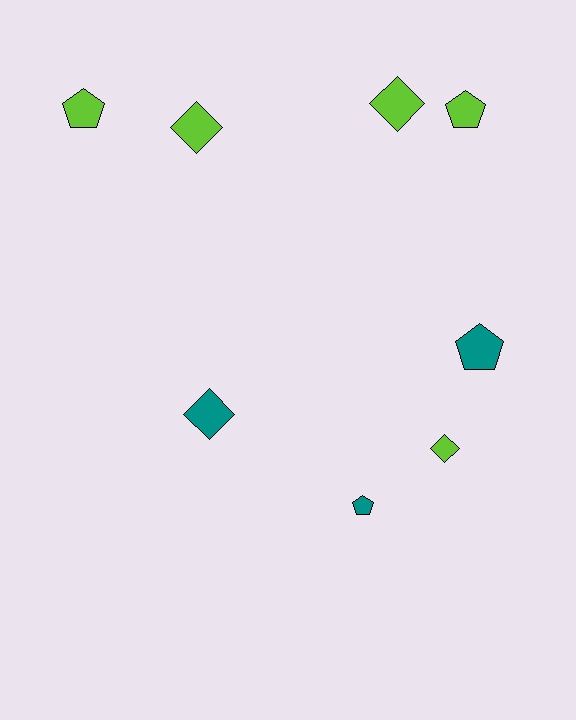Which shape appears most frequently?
Diamond, with 4 objects.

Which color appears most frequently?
Lime, with 5 objects.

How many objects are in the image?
There are 8 objects.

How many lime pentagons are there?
There are 2 lime pentagons.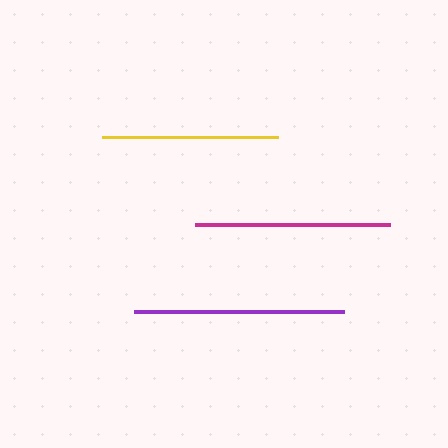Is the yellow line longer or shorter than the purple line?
The purple line is longer than the yellow line.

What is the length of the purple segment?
The purple segment is approximately 210 pixels long.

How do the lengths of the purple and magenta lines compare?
The purple and magenta lines are approximately the same length.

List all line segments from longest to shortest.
From longest to shortest: purple, magenta, yellow.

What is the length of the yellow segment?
The yellow segment is approximately 176 pixels long.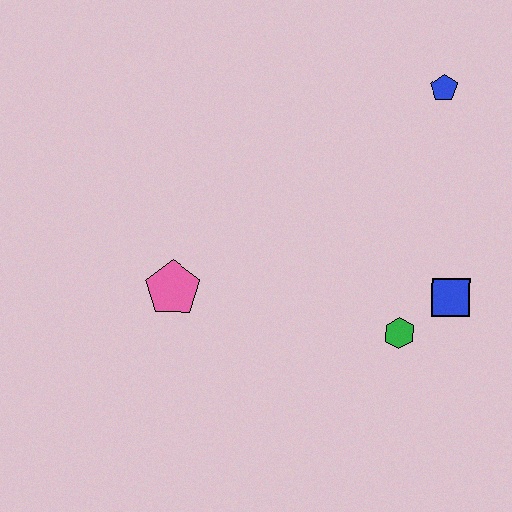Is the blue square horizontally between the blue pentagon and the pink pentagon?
No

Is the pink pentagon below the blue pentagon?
Yes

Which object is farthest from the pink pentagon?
The blue pentagon is farthest from the pink pentagon.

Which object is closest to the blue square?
The green hexagon is closest to the blue square.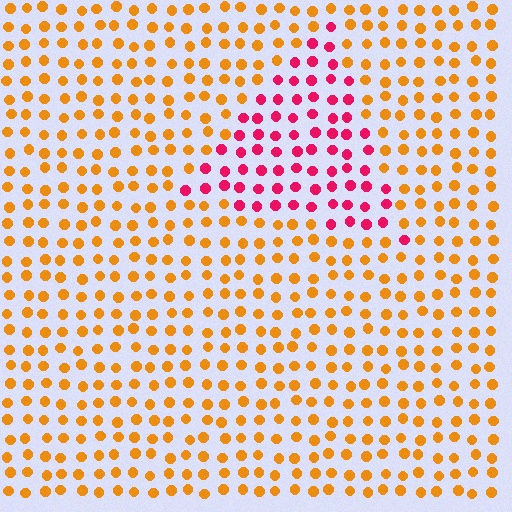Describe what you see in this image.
The image is filled with small orange elements in a uniform arrangement. A triangle-shaped region is visible where the elements are tinted to a slightly different hue, forming a subtle color boundary.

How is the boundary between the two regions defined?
The boundary is defined purely by a slight shift in hue (about 56 degrees). Spacing, size, and orientation are identical on both sides.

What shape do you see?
I see a triangle.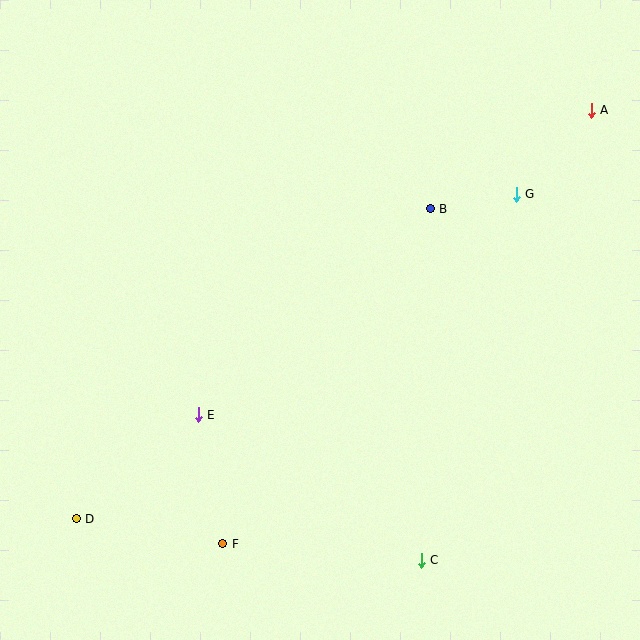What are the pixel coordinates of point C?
Point C is at (421, 560).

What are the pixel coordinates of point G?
Point G is at (516, 195).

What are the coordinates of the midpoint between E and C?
The midpoint between E and C is at (310, 487).